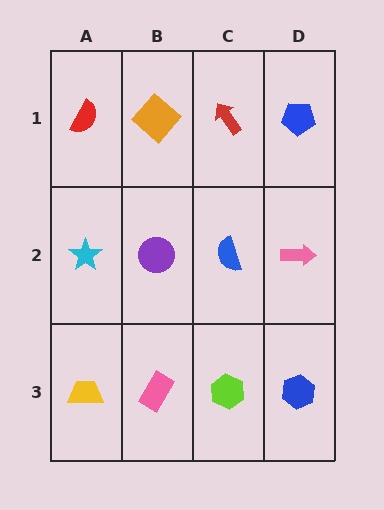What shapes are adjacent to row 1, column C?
A blue semicircle (row 2, column C), an orange diamond (row 1, column B), a blue pentagon (row 1, column D).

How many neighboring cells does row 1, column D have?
2.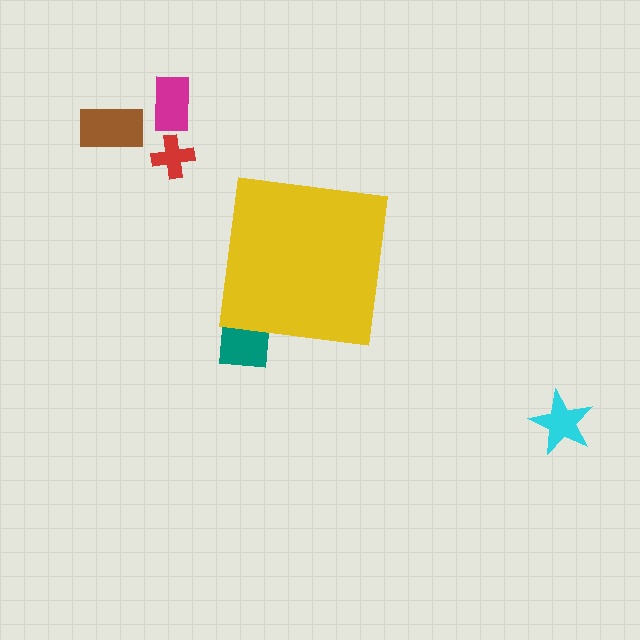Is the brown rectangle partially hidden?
No, the brown rectangle is fully visible.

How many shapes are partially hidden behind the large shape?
1 shape is partially hidden.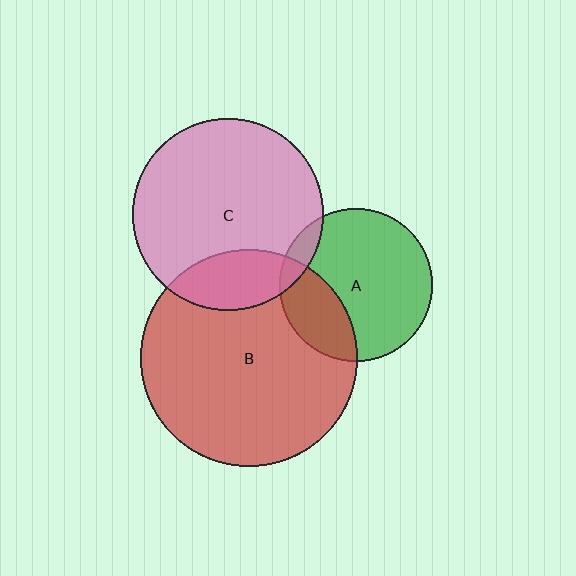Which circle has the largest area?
Circle B (red).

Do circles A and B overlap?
Yes.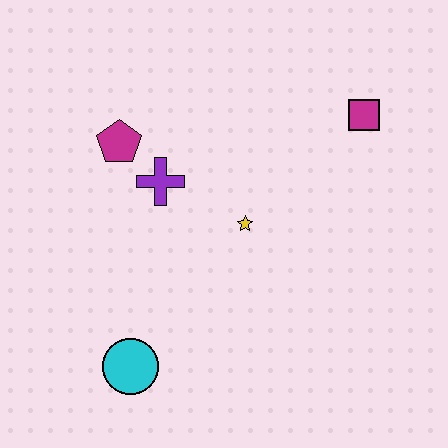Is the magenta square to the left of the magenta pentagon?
No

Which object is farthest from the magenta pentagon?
The magenta square is farthest from the magenta pentagon.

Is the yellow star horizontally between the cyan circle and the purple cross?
No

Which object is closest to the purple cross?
The magenta pentagon is closest to the purple cross.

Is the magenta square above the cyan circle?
Yes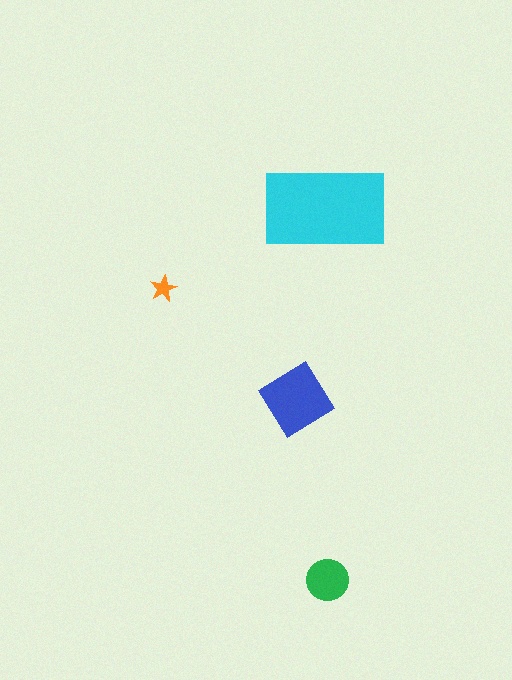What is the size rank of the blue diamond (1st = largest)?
2nd.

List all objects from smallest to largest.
The orange star, the green circle, the blue diamond, the cyan rectangle.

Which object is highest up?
The cyan rectangle is topmost.